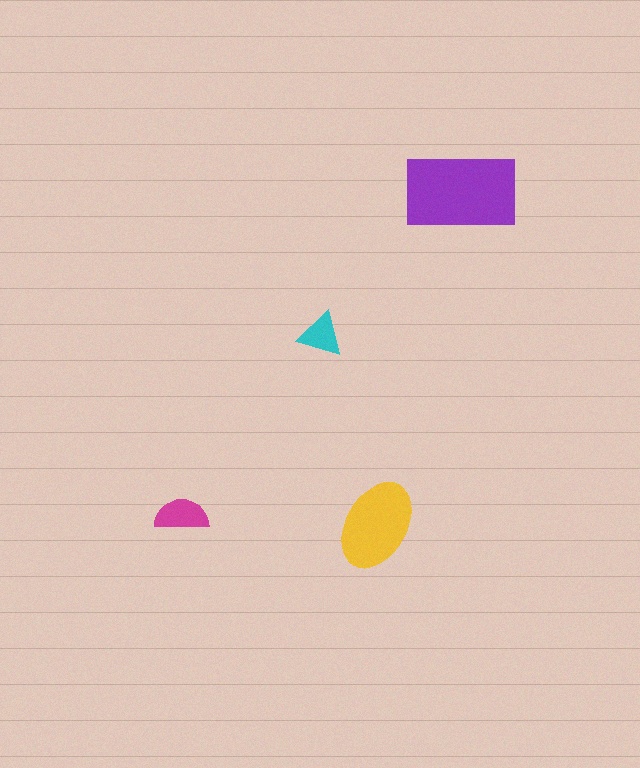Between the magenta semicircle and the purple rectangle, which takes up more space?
The purple rectangle.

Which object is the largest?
The purple rectangle.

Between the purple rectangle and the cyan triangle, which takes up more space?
The purple rectangle.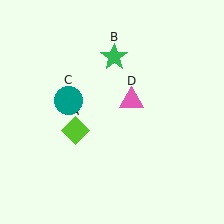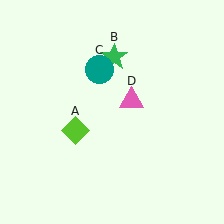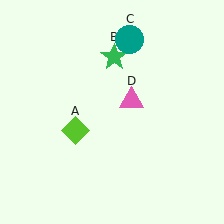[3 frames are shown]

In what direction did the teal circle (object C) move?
The teal circle (object C) moved up and to the right.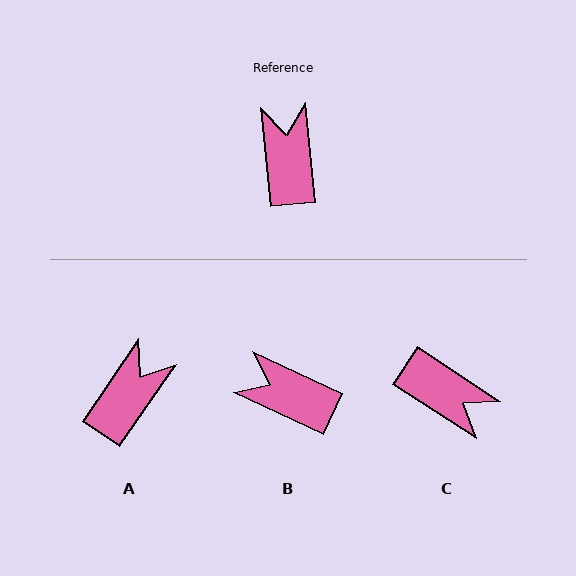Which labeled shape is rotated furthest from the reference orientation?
C, about 129 degrees away.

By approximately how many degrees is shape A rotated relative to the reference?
Approximately 40 degrees clockwise.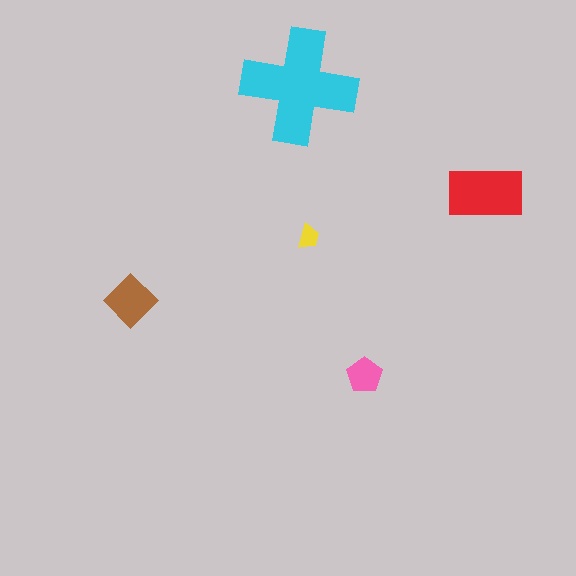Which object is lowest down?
The pink pentagon is bottommost.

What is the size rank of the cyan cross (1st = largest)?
1st.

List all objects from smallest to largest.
The yellow trapezoid, the pink pentagon, the brown diamond, the red rectangle, the cyan cross.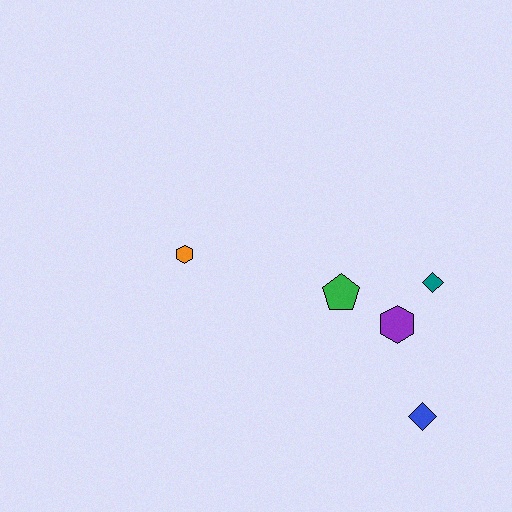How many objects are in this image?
There are 5 objects.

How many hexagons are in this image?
There are 2 hexagons.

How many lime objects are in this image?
There are no lime objects.